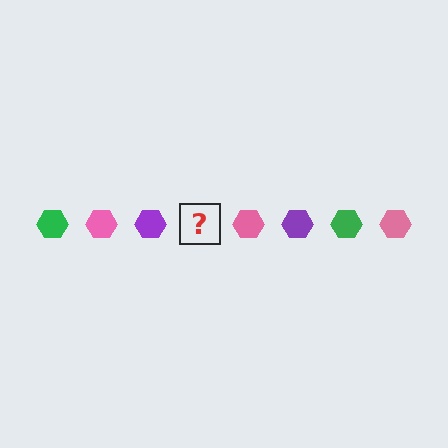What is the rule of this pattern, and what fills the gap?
The rule is that the pattern cycles through green, pink, purple hexagons. The gap should be filled with a green hexagon.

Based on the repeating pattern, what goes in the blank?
The blank should be a green hexagon.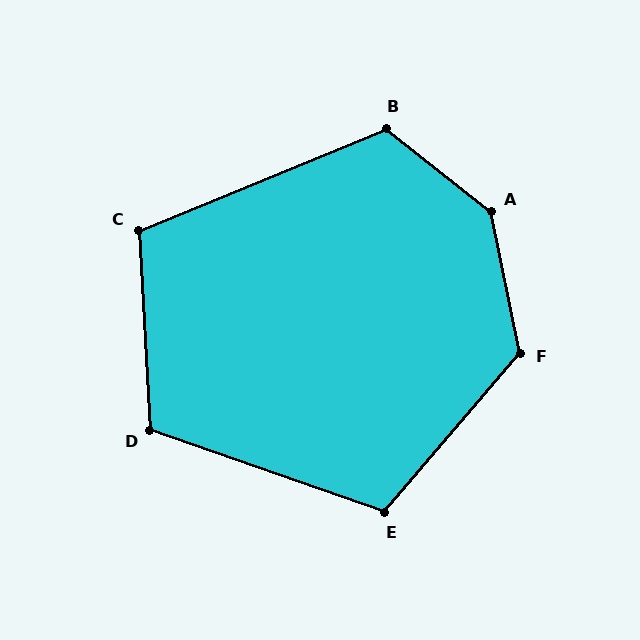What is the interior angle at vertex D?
Approximately 113 degrees (obtuse).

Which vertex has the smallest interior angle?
C, at approximately 109 degrees.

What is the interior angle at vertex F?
Approximately 128 degrees (obtuse).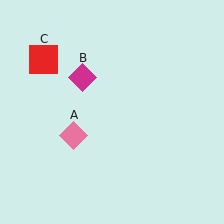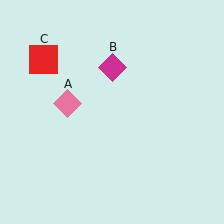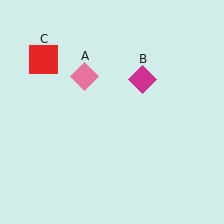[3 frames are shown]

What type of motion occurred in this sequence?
The pink diamond (object A), magenta diamond (object B) rotated clockwise around the center of the scene.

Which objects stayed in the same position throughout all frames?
Red square (object C) remained stationary.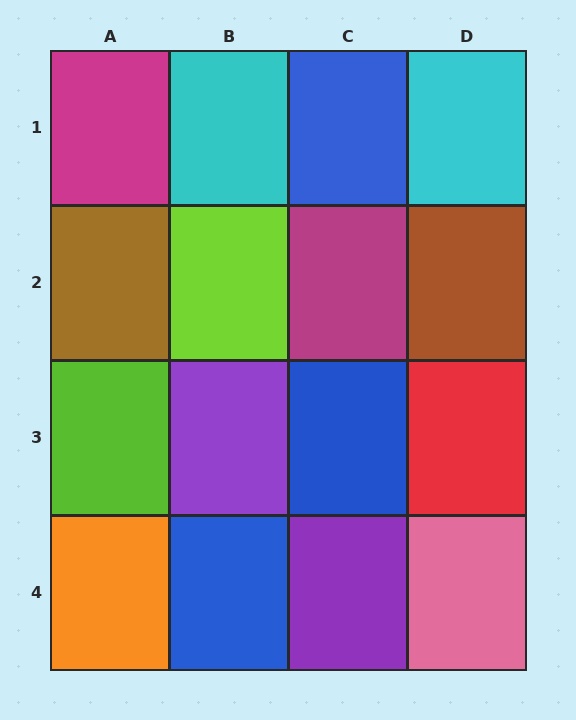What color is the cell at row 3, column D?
Red.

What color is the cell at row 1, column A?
Magenta.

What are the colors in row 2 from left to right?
Brown, lime, magenta, brown.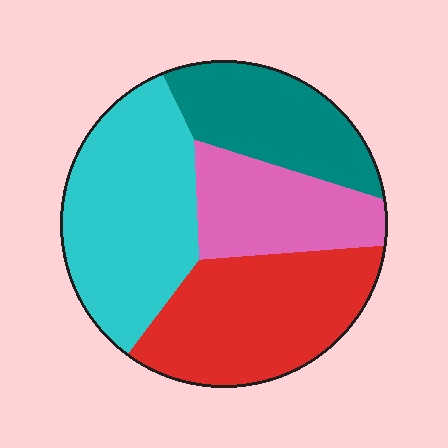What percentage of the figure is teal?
Teal takes up about one fifth (1/5) of the figure.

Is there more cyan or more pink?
Cyan.